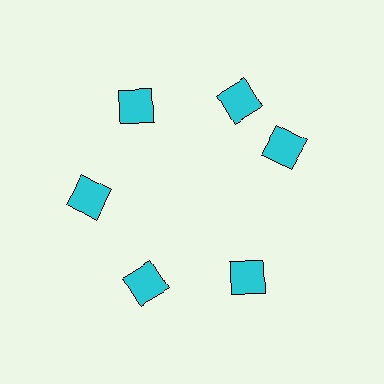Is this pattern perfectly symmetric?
No. The 6 cyan diamonds are arranged in a ring, but one element near the 3 o'clock position is rotated out of alignment along the ring, breaking the 6-fold rotational symmetry.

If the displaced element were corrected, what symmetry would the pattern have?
It would have 6-fold rotational symmetry — the pattern would map onto itself every 60 degrees.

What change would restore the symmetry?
The symmetry would be restored by rotating it back into even spacing with its neighbors so that all 6 diamonds sit at equal angles and equal distance from the center.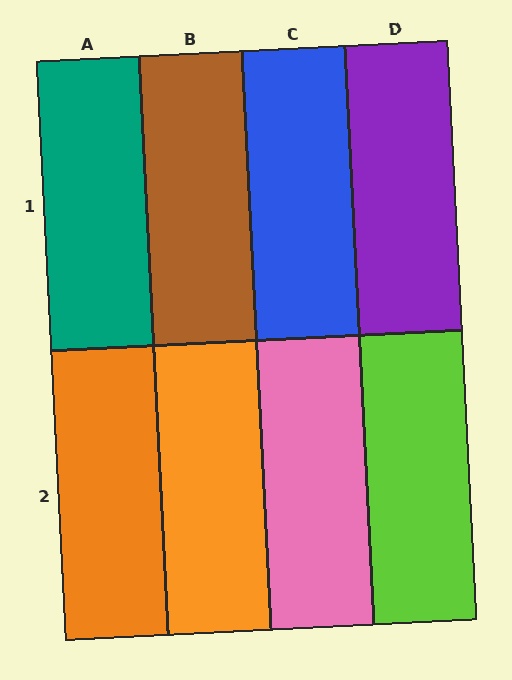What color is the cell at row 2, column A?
Orange.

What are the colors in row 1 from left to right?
Teal, brown, blue, purple.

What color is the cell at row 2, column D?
Lime.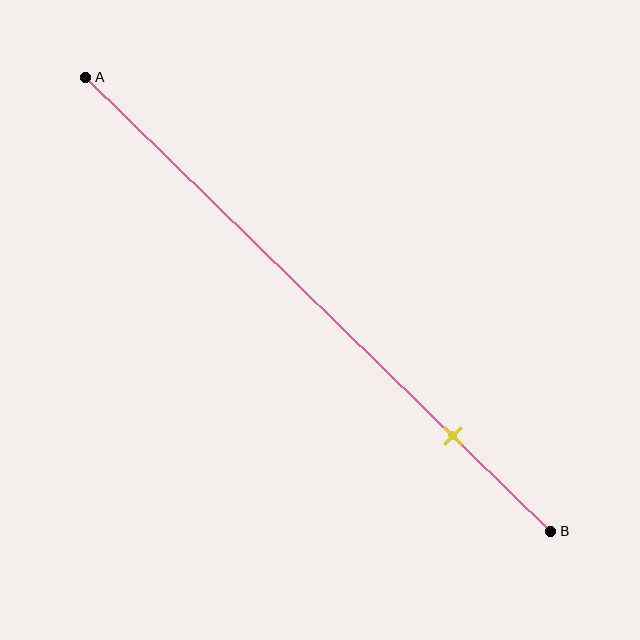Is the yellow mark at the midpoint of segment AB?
No, the mark is at about 80% from A, not at the 50% midpoint.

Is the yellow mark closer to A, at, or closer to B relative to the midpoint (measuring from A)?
The yellow mark is closer to point B than the midpoint of segment AB.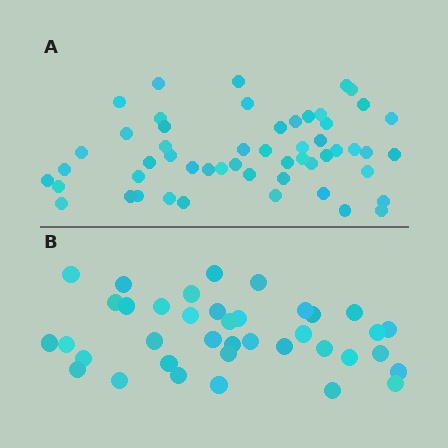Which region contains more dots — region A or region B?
Region A (the top region) has more dots.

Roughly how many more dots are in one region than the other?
Region A has approximately 15 more dots than region B.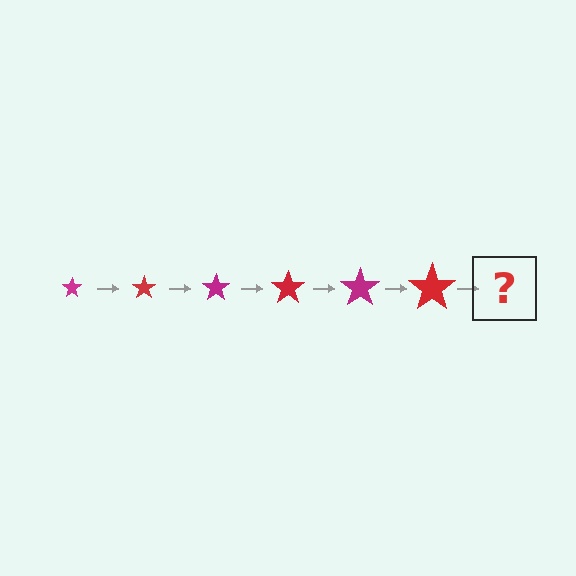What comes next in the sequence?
The next element should be a magenta star, larger than the previous one.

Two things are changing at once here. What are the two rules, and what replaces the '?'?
The two rules are that the star grows larger each step and the color cycles through magenta and red. The '?' should be a magenta star, larger than the previous one.